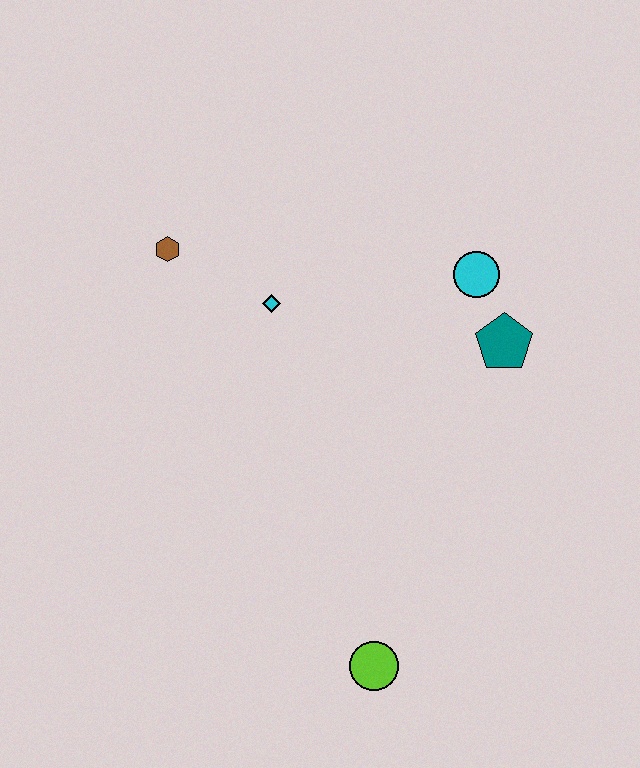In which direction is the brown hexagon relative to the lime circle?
The brown hexagon is above the lime circle.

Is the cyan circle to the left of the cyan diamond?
No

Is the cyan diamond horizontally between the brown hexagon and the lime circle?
Yes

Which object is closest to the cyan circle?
The teal pentagon is closest to the cyan circle.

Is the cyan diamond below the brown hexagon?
Yes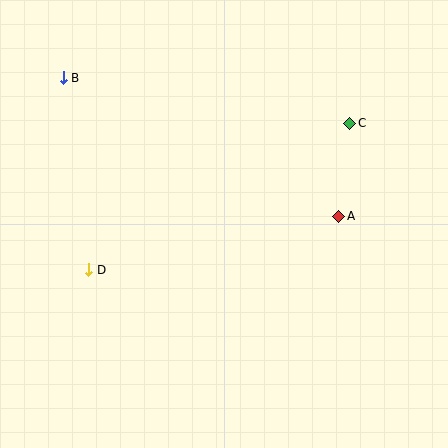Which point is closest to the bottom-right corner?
Point A is closest to the bottom-right corner.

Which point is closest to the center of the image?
Point A at (339, 216) is closest to the center.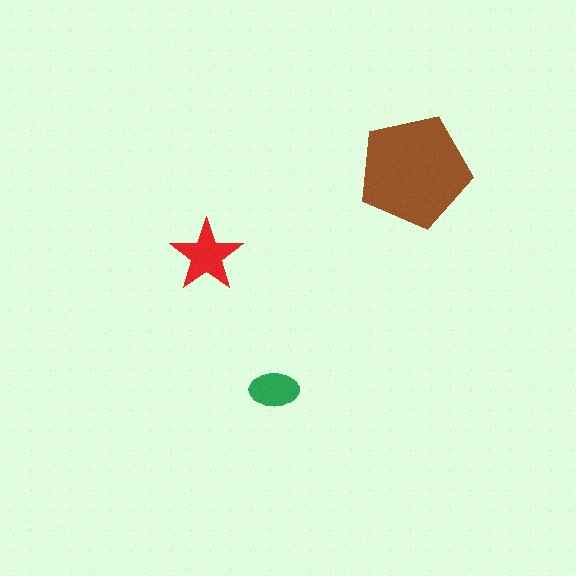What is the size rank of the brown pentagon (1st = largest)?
1st.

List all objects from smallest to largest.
The green ellipse, the red star, the brown pentagon.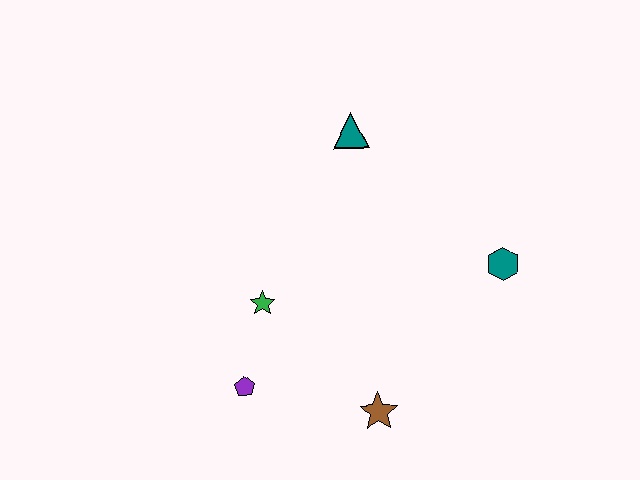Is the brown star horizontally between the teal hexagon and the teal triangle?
Yes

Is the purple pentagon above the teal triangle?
No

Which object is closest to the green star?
The purple pentagon is closest to the green star.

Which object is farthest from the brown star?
The teal triangle is farthest from the brown star.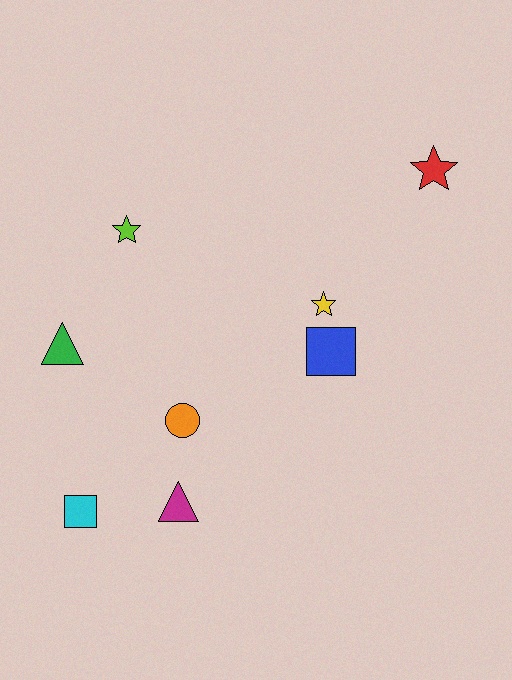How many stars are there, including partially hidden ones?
There are 3 stars.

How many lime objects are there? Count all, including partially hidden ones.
There is 1 lime object.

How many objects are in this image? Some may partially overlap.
There are 8 objects.